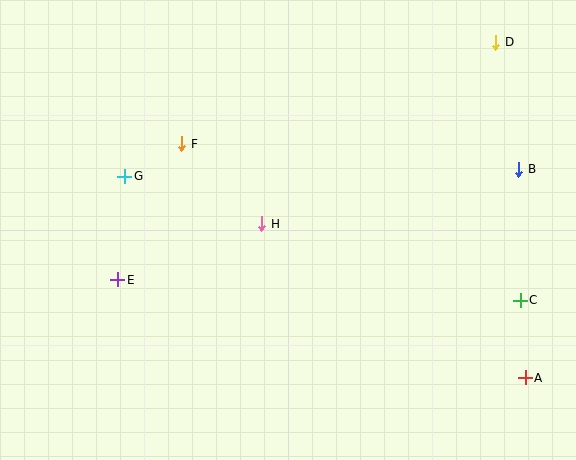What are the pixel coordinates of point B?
Point B is at (519, 169).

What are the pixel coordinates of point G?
Point G is at (125, 176).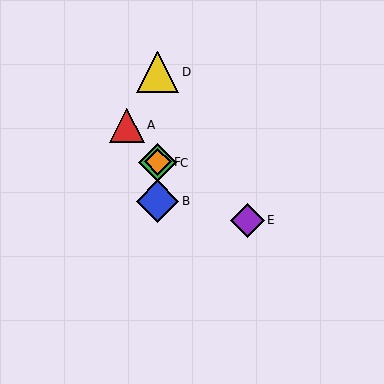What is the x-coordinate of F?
Object F is at x≈158.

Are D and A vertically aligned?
No, D is at x≈158 and A is at x≈127.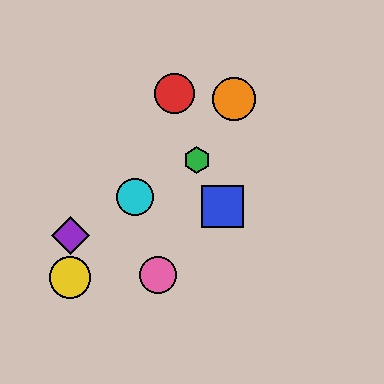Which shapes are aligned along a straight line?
The green hexagon, the purple diamond, the cyan circle are aligned along a straight line.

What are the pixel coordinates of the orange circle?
The orange circle is at (234, 99).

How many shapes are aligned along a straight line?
3 shapes (the green hexagon, the purple diamond, the cyan circle) are aligned along a straight line.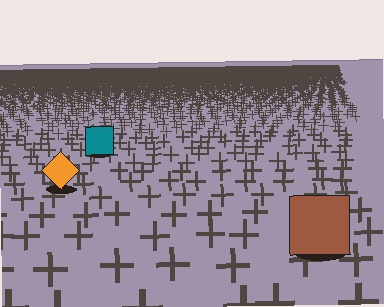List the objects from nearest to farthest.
From nearest to farthest: the brown square, the orange diamond, the teal square.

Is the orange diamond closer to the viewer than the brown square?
No. The brown square is closer — you can tell from the texture gradient: the ground texture is coarser near it.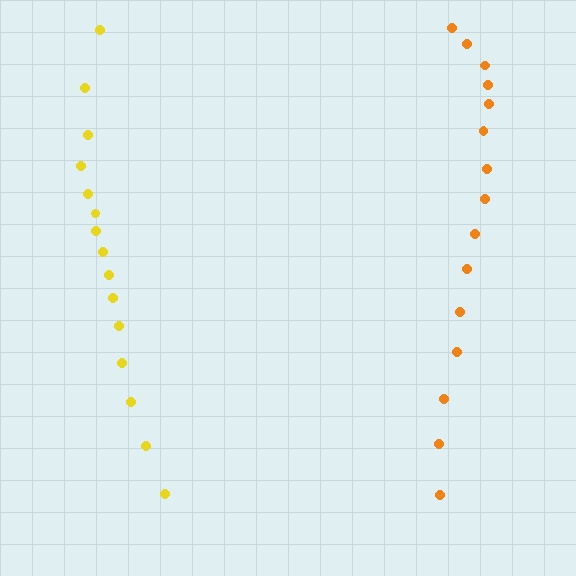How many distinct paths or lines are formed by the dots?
There are 2 distinct paths.